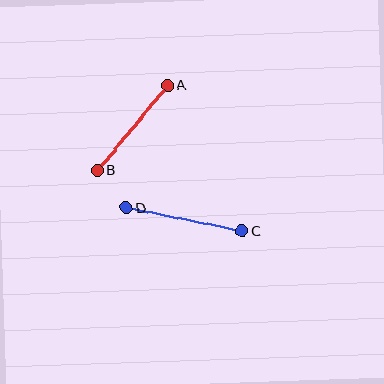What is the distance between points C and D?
The distance is approximately 118 pixels.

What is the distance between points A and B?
The distance is approximately 110 pixels.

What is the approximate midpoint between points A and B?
The midpoint is at approximately (133, 128) pixels.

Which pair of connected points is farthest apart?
Points C and D are farthest apart.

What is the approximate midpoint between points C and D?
The midpoint is at approximately (184, 219) pixels.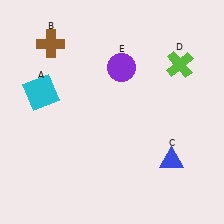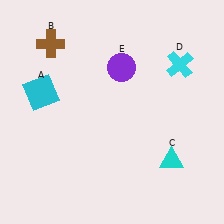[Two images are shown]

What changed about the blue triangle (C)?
In Image 1, C is blue. In Image 2, it changed to cyan.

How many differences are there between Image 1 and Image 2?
There are 2 differences between the two images.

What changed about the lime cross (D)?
In Image 1, D is lime. In Image 2, it changed to cyan.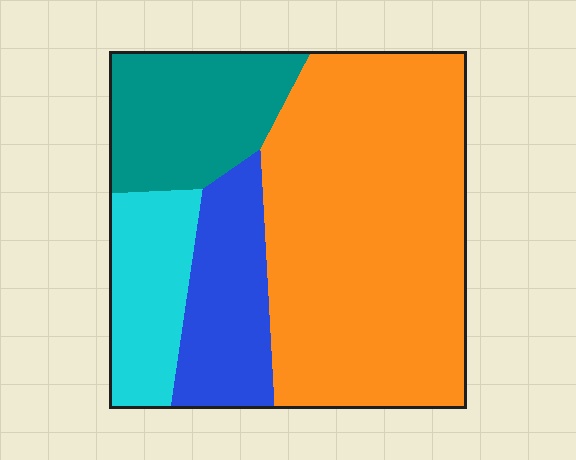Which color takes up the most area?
Orange, at roughly 55%.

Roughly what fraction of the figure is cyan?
Cyan takes up about one eighth (1/8) of the figure.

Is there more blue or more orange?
Orange.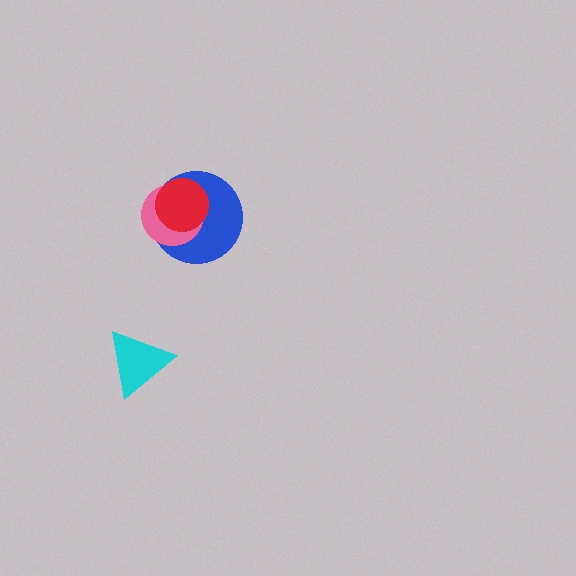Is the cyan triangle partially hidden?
No, no other shape covers it.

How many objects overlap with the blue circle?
2 objects overlap with the blue circle.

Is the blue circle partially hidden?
Yes, it is partially covered by another shape.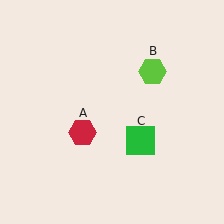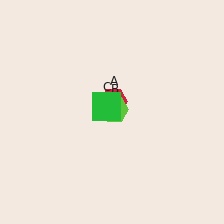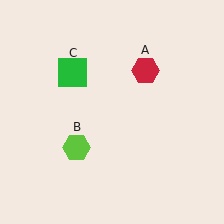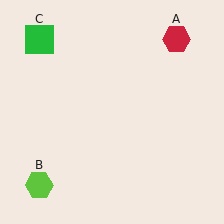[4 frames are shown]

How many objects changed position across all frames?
3 objects changed position: red hexagon (object A), lime hexagon (object B), green square (object C).